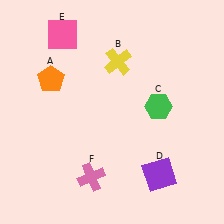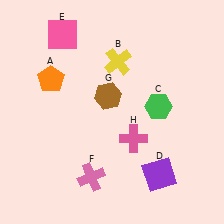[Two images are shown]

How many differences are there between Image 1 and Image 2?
There are 2 differences between the two images.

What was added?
A brown hexagon (G), a pink cross (H) were added in Image 2.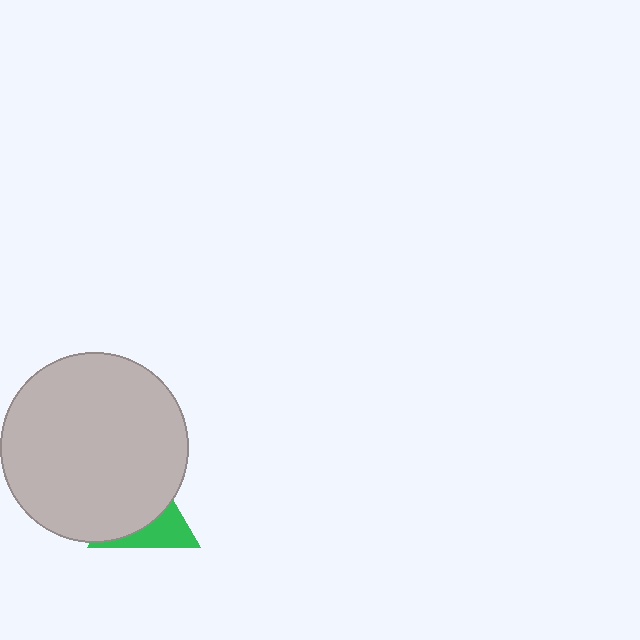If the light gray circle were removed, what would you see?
You would see the complete green triangle.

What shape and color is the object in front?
The object in front is a light gray circle.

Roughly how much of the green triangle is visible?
A small part of it is visible (roughly 36%).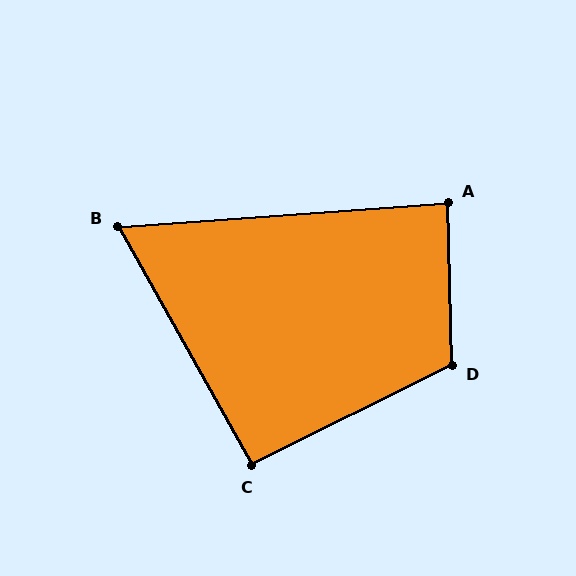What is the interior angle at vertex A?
Approximately 87 degrees (approximately right).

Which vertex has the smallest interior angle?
B, at approximately 65 degrees.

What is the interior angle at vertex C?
Approximately 93 degrees (approximately right).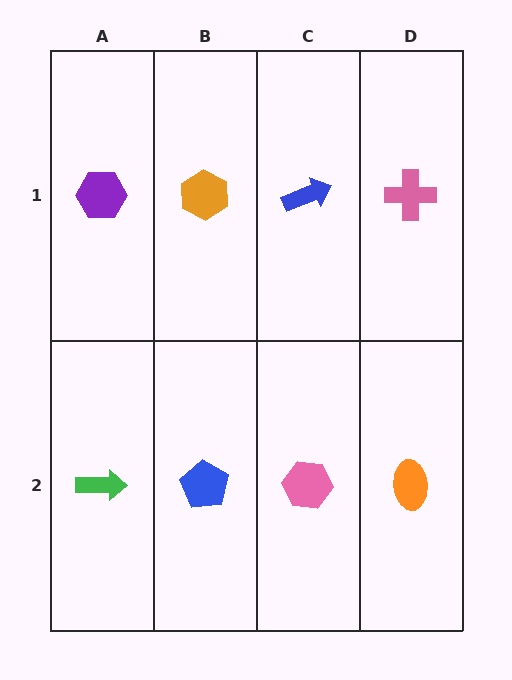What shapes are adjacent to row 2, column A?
A purple hexagon (row 1, column A), a blue pentagon (row 2, column B).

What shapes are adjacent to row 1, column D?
An orange ellipse (row 2, column D), a blue arrow (row 1, column C).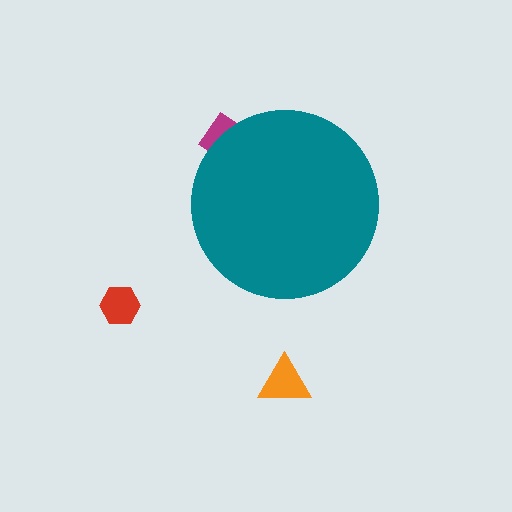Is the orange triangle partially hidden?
No, the orange triangle is fully visible.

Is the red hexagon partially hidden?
No, the red hexagon is fully visible.